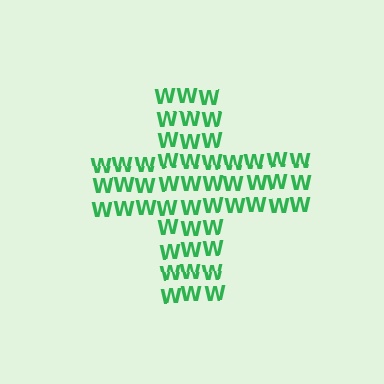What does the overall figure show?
The overall figure shows a cross.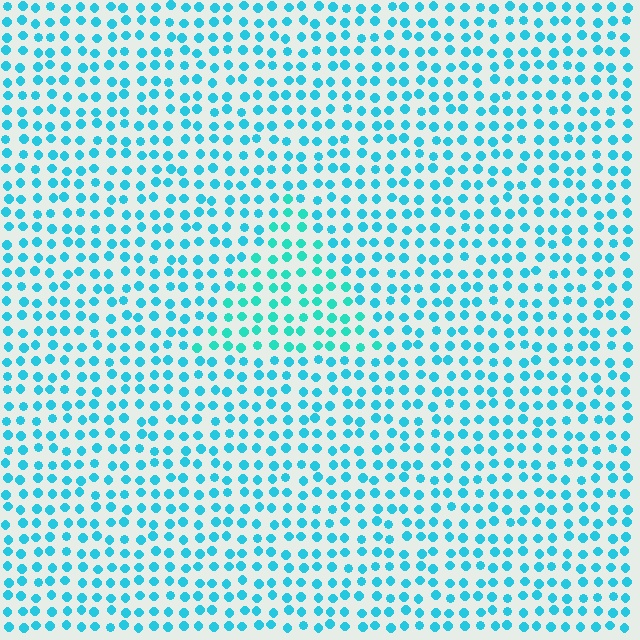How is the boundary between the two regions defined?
The boundary is defined purely by a slight shift in hue (about 19 degrees). Spacing, size, and orientation are identical on both sides.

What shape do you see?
I see a triangle.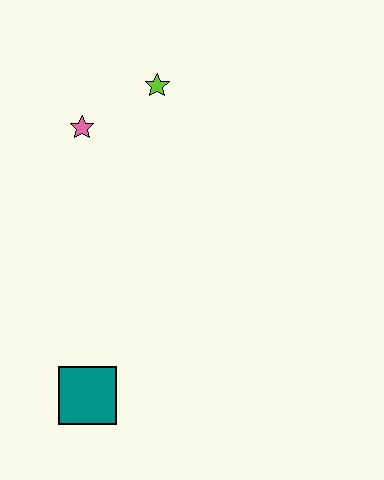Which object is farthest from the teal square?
The lime star is farthest from the teal square.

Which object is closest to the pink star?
The lime star is closest to the pink star.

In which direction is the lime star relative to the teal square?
The lime star is above the teal square.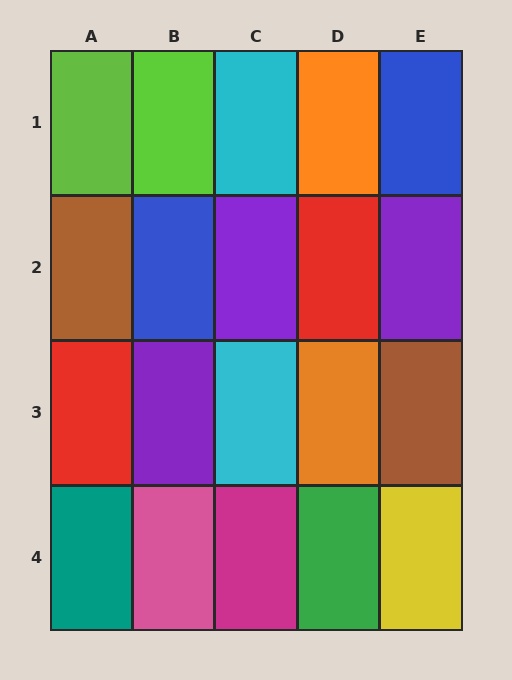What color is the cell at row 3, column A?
Red.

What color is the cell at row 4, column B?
Pink.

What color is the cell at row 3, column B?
Purple.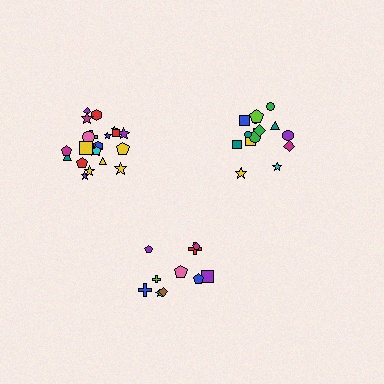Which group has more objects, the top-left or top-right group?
The top-left group.